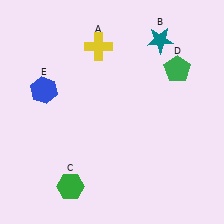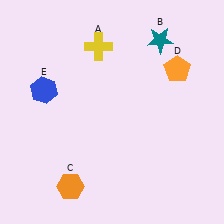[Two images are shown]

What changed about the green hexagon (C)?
In Image 1, C is green. In Image 2, it changed to orange.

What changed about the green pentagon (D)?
In Image 1, D is green. In Image 2, it changed to orange.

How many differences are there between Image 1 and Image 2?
There are 2 differences between the two images.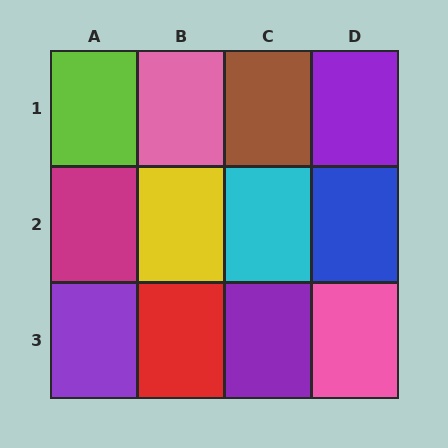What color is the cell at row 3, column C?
Purple.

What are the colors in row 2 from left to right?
Magenta, yellow, cyan, blue.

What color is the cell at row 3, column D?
Pink.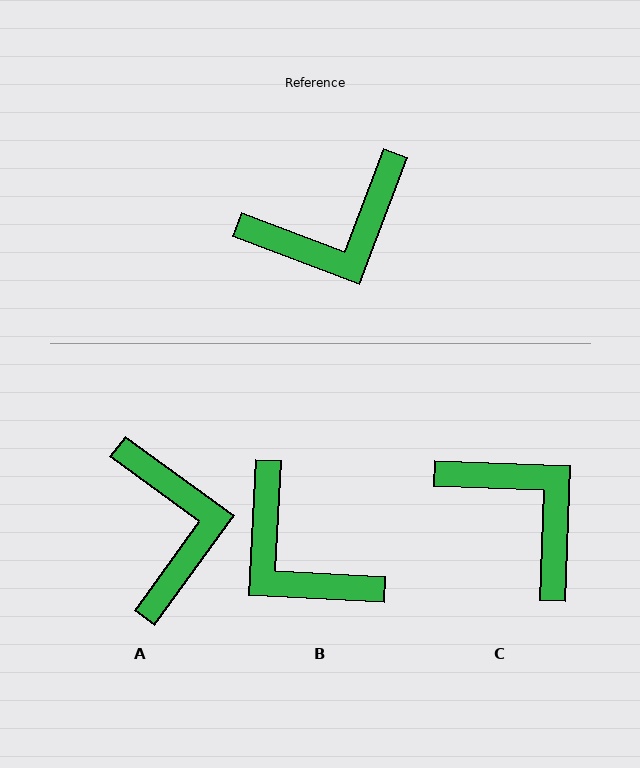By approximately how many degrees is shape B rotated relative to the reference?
Approximately 72 degrees clockwise.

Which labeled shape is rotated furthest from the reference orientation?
C, about 109 degrees away.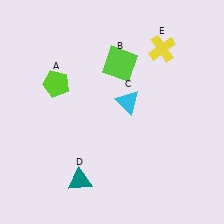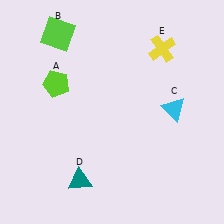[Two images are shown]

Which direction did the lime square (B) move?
The lime square (B) moved left.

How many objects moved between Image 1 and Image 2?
2 objects moved between the two images.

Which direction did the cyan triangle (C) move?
The cyan triangle (C) moved right.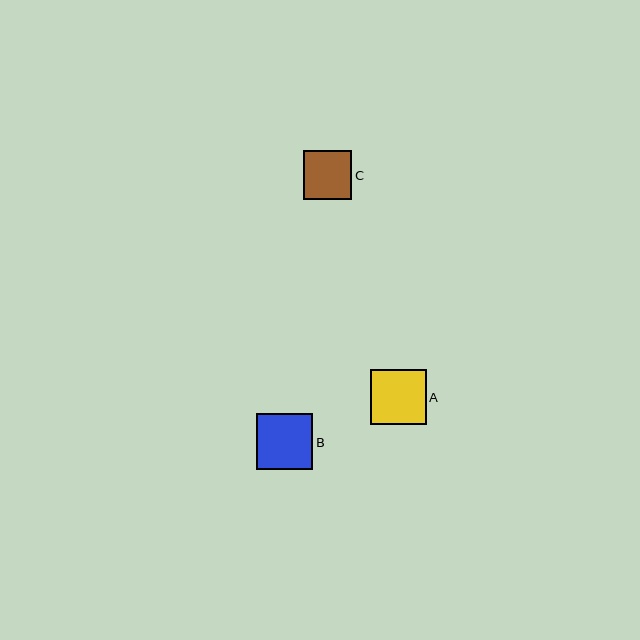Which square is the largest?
Square B is the largest with a size of approximately 56 pixels.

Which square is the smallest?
Square C is the smallest with a size of approximately 49 pixels.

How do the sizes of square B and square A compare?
Square B and square A are approximately the same size.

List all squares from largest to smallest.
From largest to smallest: B, A, C.